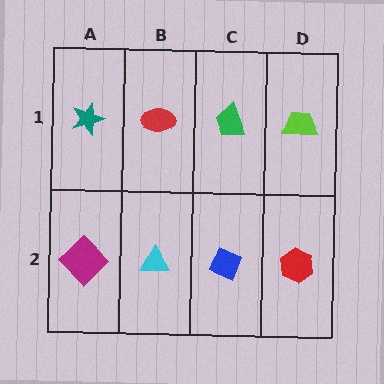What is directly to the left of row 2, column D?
A blue diamond.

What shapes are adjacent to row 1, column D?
A red hexagon (row 2, column D), a green trapezoid (row 1, column C).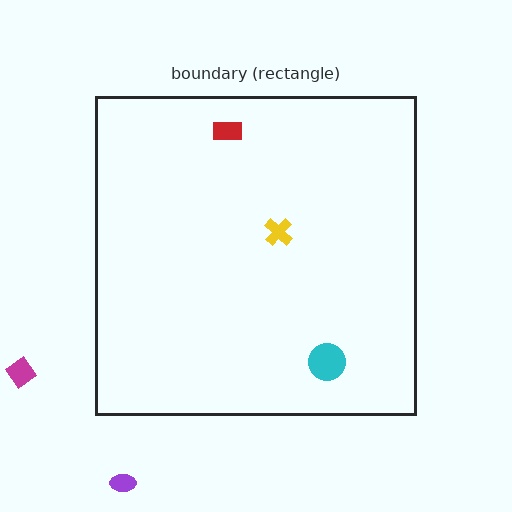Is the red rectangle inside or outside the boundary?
Inside.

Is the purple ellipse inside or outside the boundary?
Outside.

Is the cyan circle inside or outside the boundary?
Inside.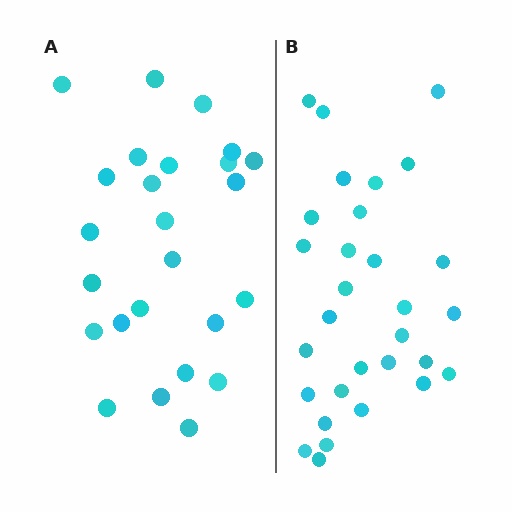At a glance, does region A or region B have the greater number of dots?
Region B (the right region) has more dots.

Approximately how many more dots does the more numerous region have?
Region B has about 5 more dots than region A.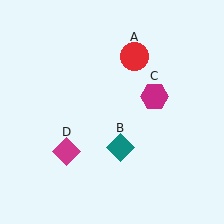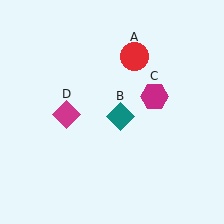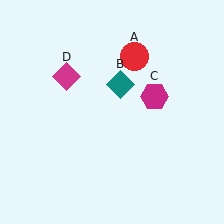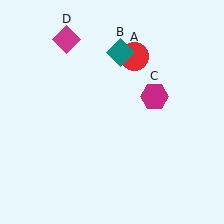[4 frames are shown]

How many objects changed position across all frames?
2 objects changed position: teal diamond (object B), magenta diamond (object D).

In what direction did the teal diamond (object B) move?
The teal diamond (object B) moved up.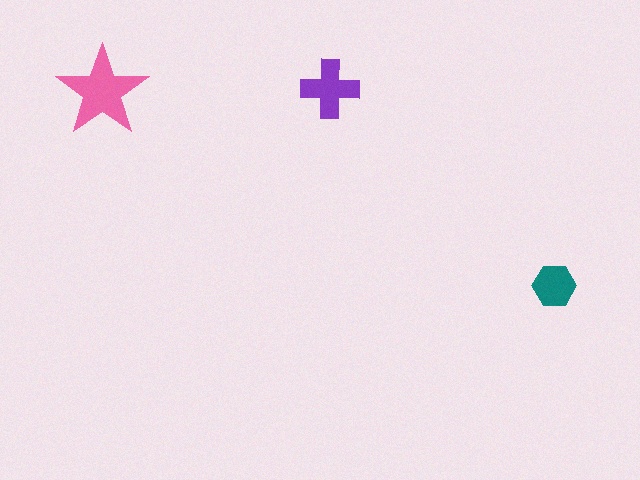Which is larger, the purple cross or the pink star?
The pink star.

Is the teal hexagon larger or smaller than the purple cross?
Smaller.